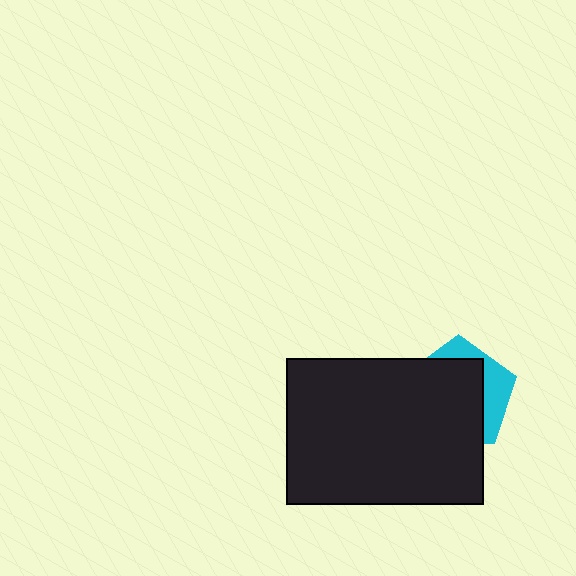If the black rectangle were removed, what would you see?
You would see the complete cyan pentagon.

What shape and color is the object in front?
The object in front is a black rectangle.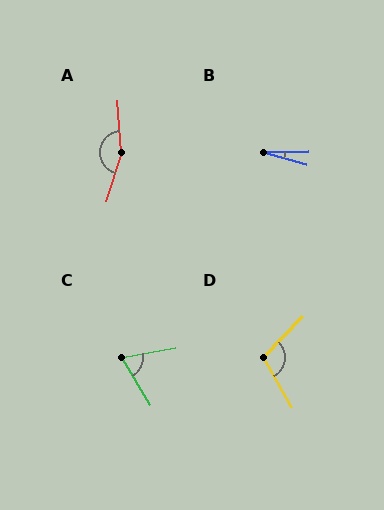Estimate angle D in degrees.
Approximately 106 degrees.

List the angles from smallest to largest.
B (17°), C (70°), D (106°), A (159°).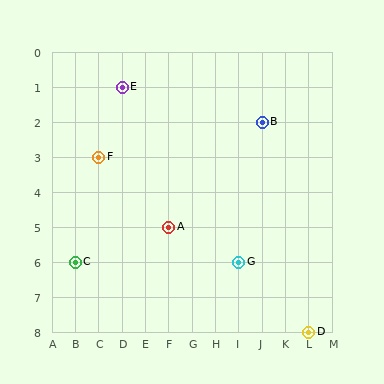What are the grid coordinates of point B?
Point B is at grid coordinates (J, 2).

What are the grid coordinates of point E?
Point E is at grid coordinates (D, 1).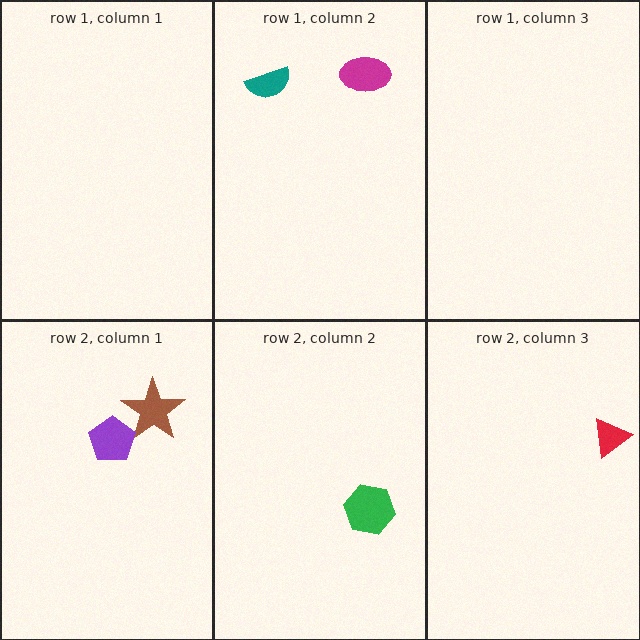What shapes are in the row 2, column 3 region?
The red triangle.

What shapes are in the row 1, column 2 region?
The magenta ellipse, the teal semicircle.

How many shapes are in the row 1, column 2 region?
2.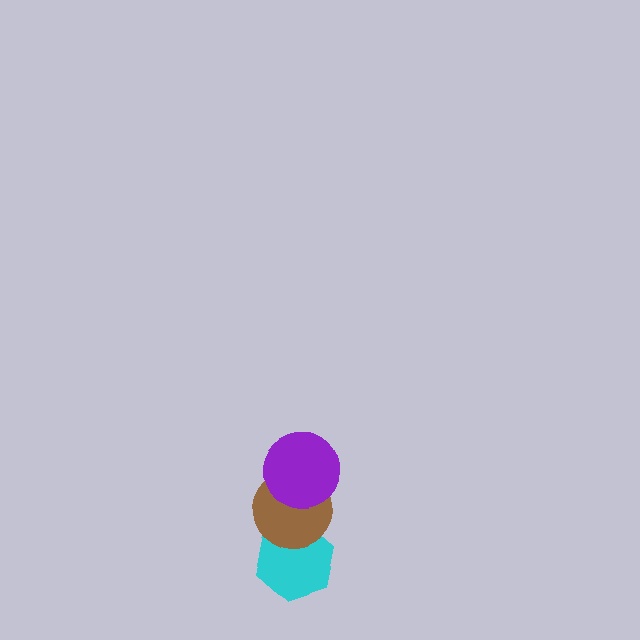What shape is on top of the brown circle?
The purple circle is on top of the brown circle.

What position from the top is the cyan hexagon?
The cyan hexagon is 3rd from the top.